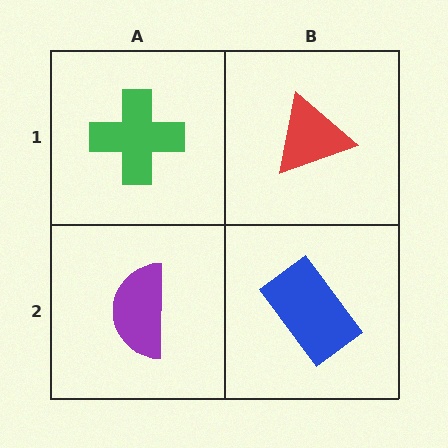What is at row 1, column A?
A green cross.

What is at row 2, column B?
A blue rectangle.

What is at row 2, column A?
A purple semicircle.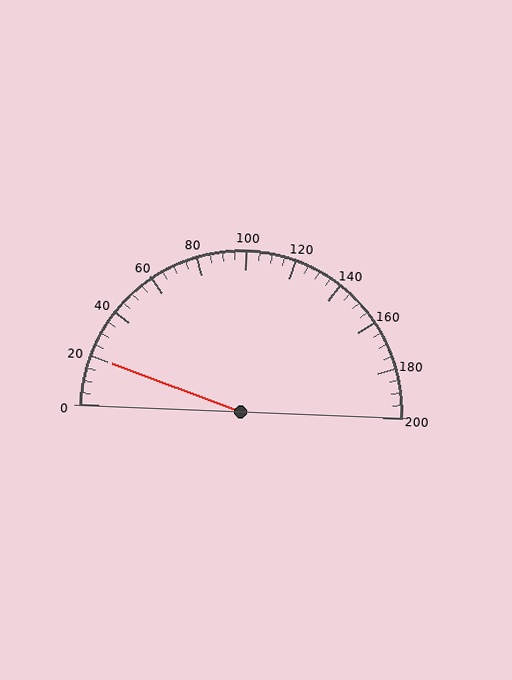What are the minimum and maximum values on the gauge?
The gauge ranges from 0 to 200.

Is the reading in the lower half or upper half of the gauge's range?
The reading is in the lower half of the range (0 to 200).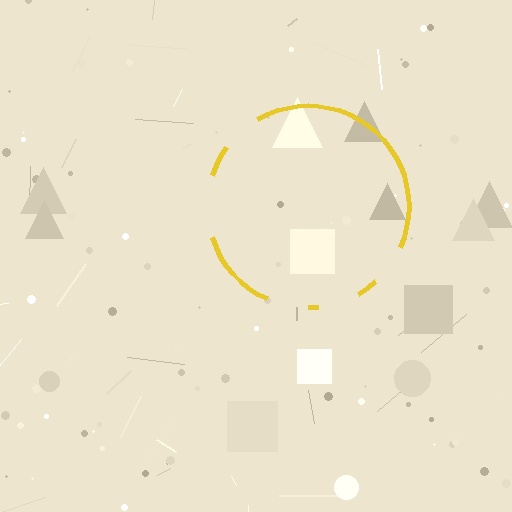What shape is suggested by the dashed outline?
The dashed outline suggests a circle.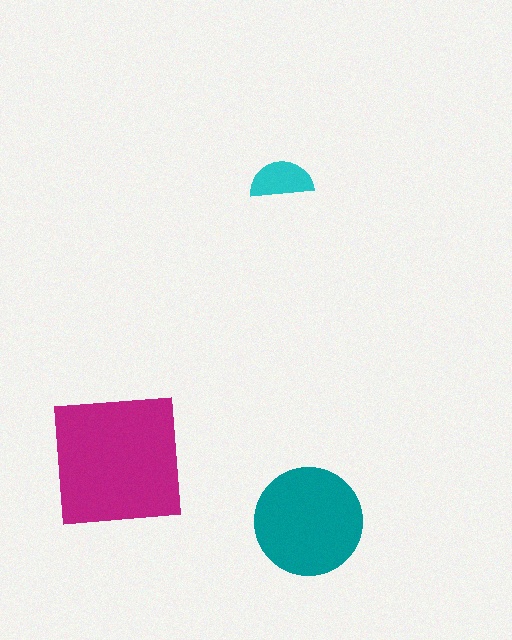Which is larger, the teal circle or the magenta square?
The magenta square.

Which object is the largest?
The magenta square.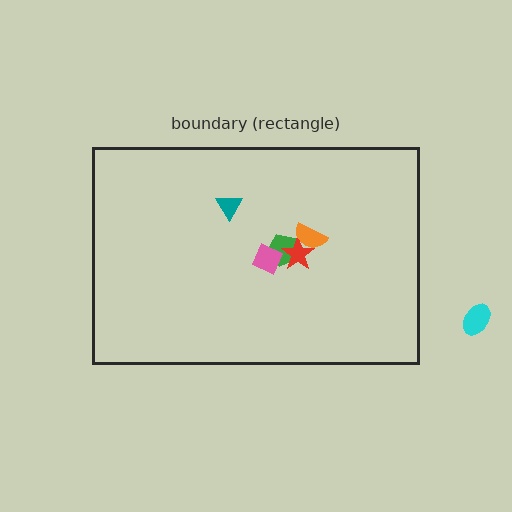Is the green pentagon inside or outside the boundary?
Inside.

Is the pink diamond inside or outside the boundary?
Inside.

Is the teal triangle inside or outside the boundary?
Inside.